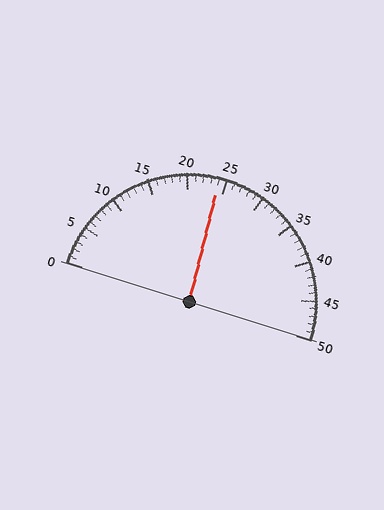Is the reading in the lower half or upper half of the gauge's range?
The reading is in the lower half of the range (0 to 50).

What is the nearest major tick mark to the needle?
The nearest major tick mark is 25.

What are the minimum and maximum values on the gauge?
The gauge ranges from 0 to 50.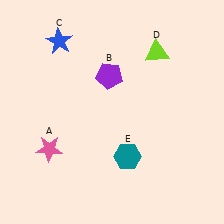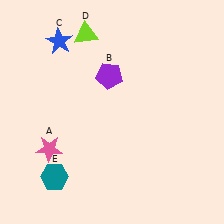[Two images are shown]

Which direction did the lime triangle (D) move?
The lime triangle (D) moved left.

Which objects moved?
The objects that moved are: the lime triangle (D), the teal hexagon (E).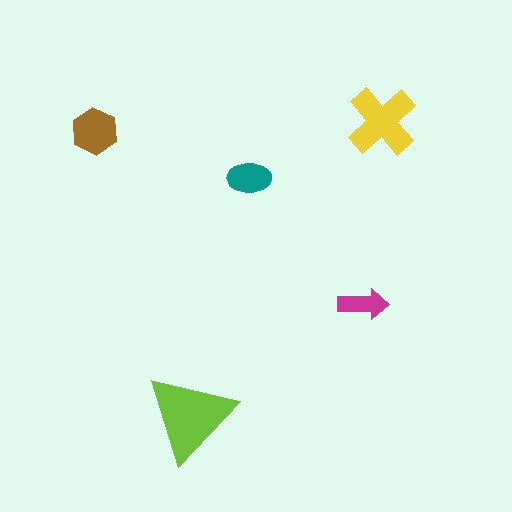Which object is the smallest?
The magenta arrow.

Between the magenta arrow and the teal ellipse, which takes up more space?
The teal ellipse.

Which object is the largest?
The lime triangle.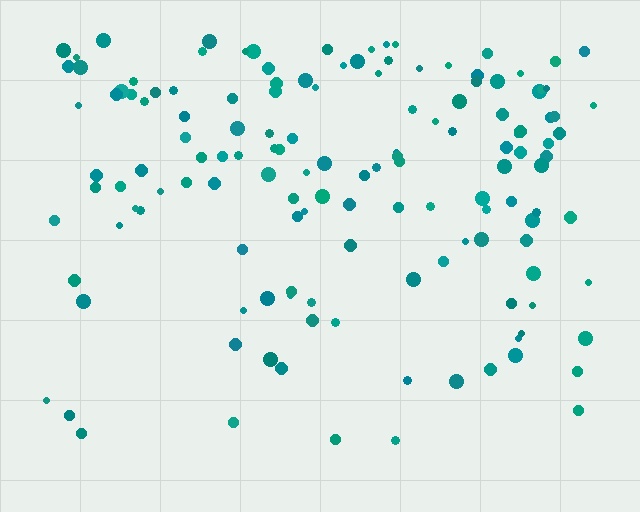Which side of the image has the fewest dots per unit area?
The bottom.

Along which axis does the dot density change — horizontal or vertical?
Vertical.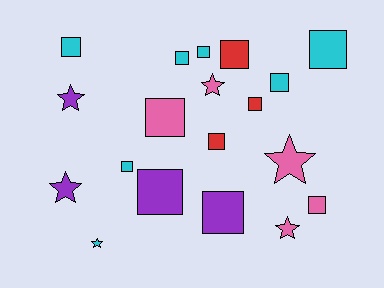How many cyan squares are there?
There are 6 cyan squares.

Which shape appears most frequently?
Square, with 13 objects.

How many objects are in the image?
There are 19 objects.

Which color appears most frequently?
Cyan, with 7 objects.